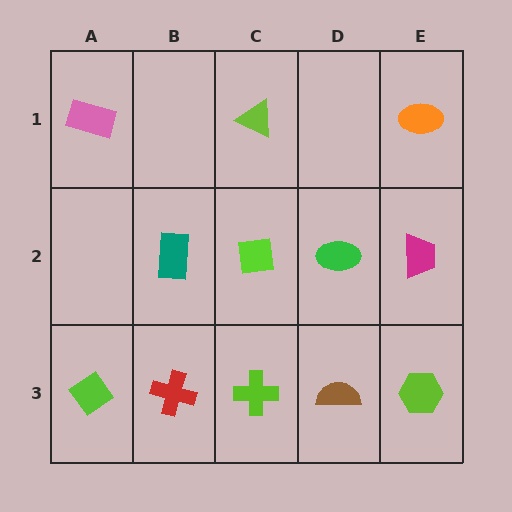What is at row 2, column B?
A teal rectangle.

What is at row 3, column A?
A lime diamond.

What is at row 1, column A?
A pink rectangle.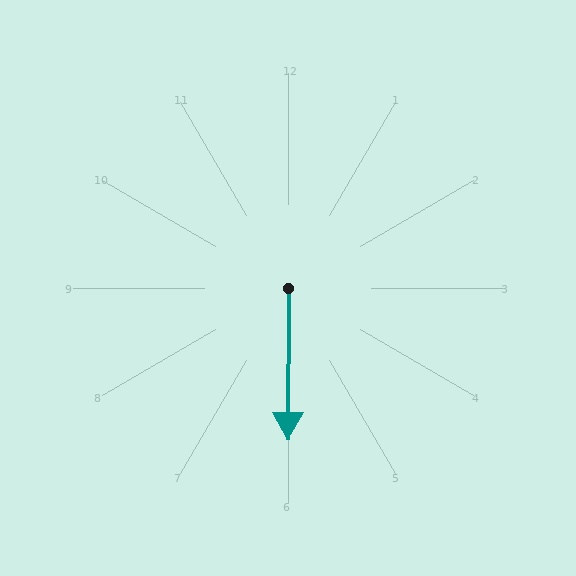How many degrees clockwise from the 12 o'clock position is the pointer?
Approximately 180 degrees.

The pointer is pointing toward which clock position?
Roughly 6 o'clock.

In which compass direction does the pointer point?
South.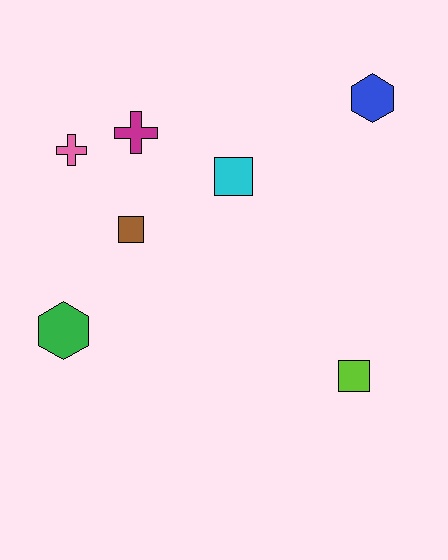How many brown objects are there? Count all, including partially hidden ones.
There is 1 brown object.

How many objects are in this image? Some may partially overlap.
There are 7 objects.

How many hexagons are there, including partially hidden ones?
There are 2 hexagons.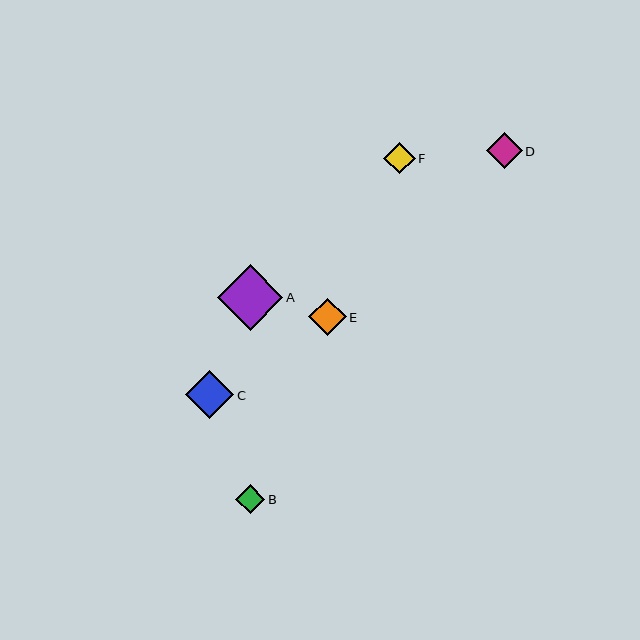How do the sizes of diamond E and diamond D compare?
Diamond E and diamond D are approximately the same size.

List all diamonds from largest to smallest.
From largest to smallest: A, C, E, D, F, B.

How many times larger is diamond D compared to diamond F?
Diamond D is approximately 1.1 times the size of diamond F.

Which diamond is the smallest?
Diamond B is the smallest with a size of approximately 29 pixels.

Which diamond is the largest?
Diamond A is the largest with a size of approximately 65 pixels.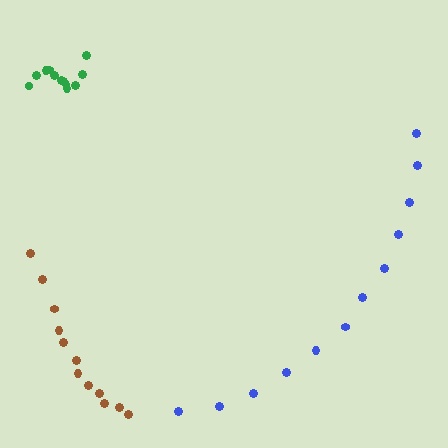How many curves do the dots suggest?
There are 3 distinct paths.